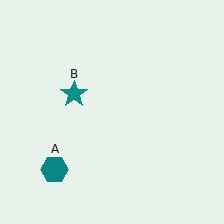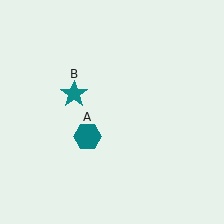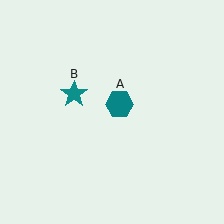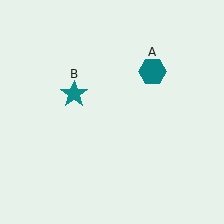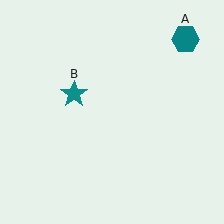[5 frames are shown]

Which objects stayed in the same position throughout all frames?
Teal star (object B) remained stationary.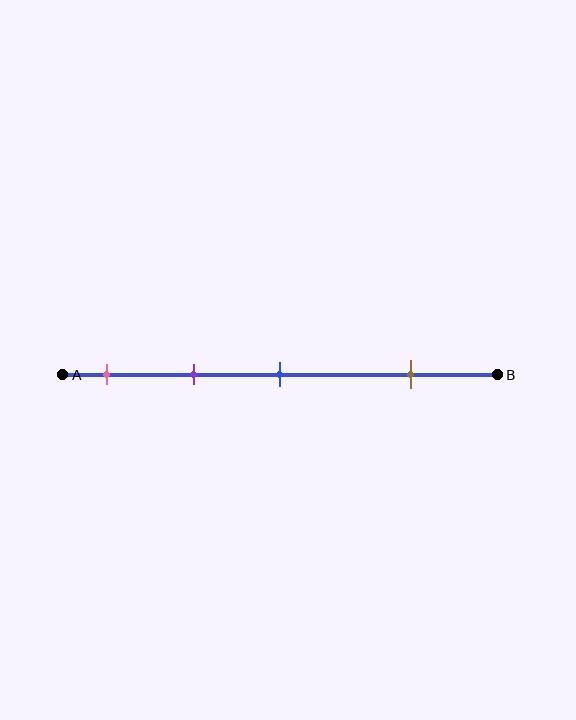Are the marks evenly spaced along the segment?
No, the marks are not evenly spaced.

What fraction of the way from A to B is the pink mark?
The pink mark is approximately 10% (0.1) of the way from A to B.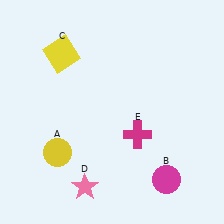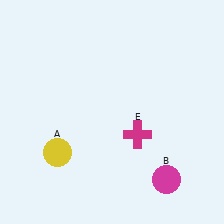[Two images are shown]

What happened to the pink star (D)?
The pink star (D) was removed in Image 2. It was in the bottom-left area of Image 1.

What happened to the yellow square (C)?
The yellow square (C) was removed in Image 2. It was in the top-left area of Image 1.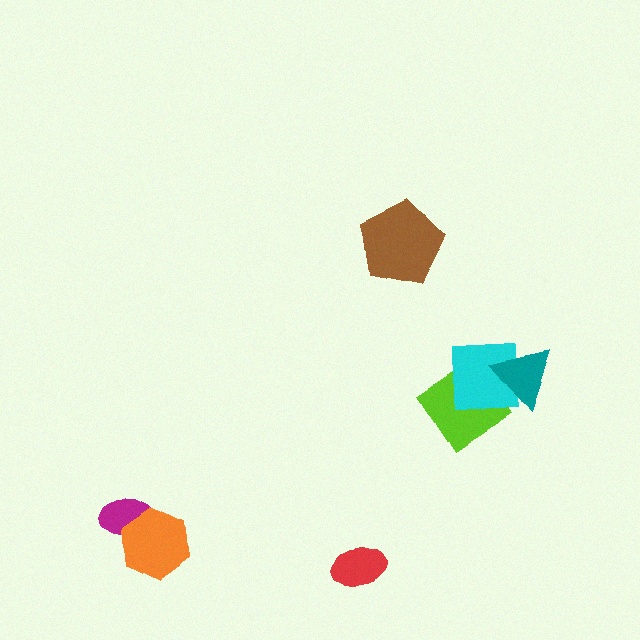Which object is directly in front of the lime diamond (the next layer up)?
The cyan square is directly in front of the lime diamond.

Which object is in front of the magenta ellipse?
The orange hexagon is in front of the magenta ellipse.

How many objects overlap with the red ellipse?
0 objects overlap with the red ellipse.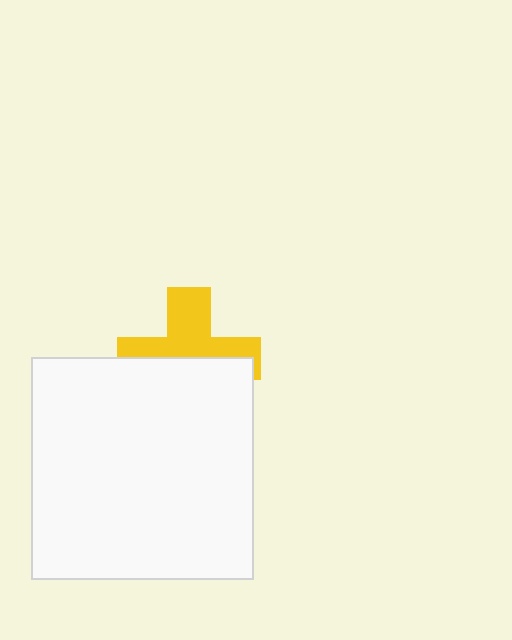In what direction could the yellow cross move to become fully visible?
The yellow cross could move up. That would shift it out from behind the white square entirely.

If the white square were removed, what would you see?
You would see the complete yellow cross.